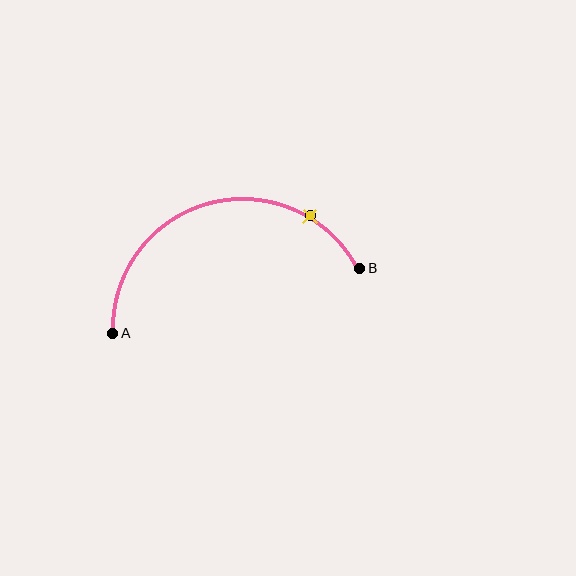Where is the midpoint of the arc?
The arc midpoint is the point on the curve farthest from the straight line joining A and B. It sits above that line.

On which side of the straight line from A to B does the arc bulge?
The arc bulges above the straight line connecting A and B.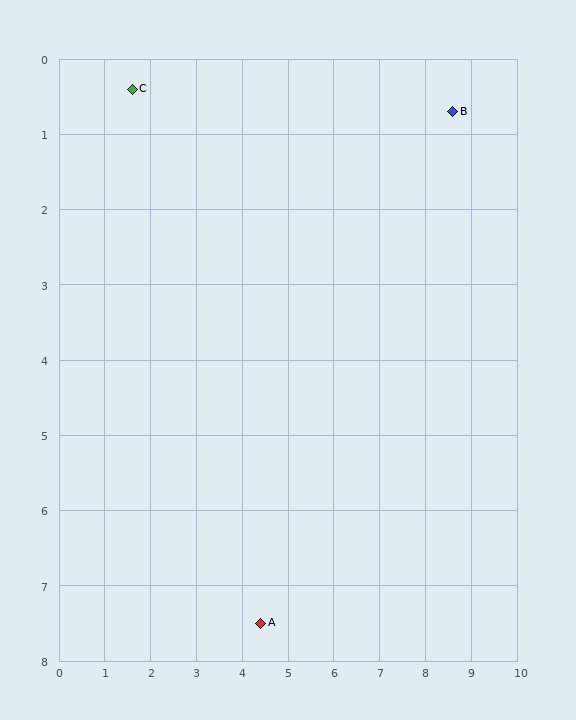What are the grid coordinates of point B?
Point B is at approximately (8.6, 0.7).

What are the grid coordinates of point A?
Point A is at approximately (4.4, 7.5).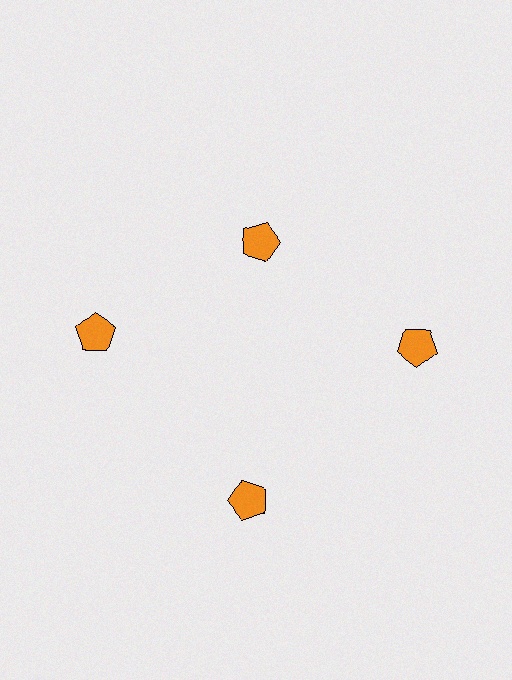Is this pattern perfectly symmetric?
No. The 4 orange pentagons are arranged in a ring, but one element near the 12 o'clock position is pulled inward toward the center, breaking the 4-fold rotational symmetry.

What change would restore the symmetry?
The symmetry would be restored by moving it outward, back onto the ring so that all 4 pentagons sit at equal angles and equal distance from the center.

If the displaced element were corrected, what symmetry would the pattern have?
It would have 4-fold rotational symmetry — the pattern would map onto itself every 90 degrees.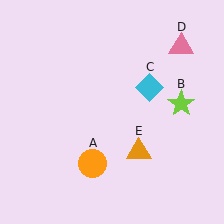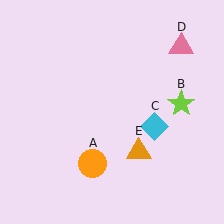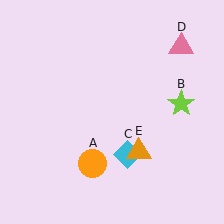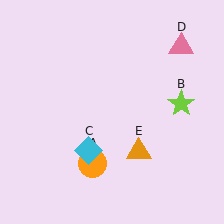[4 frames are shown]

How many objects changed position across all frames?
1 object changed position: cyan diamond (object C).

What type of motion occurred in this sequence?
The cyan diamond (object C) rotated clockwise around the center of the scene.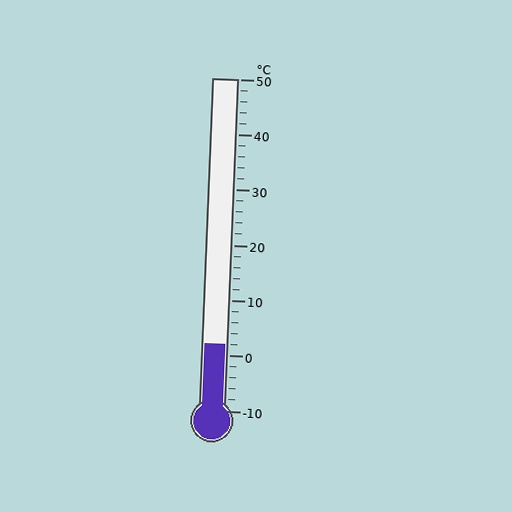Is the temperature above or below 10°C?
The temperature is below 10°C.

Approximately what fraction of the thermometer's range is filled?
The thermometer is filled to approximately 20% of its range.